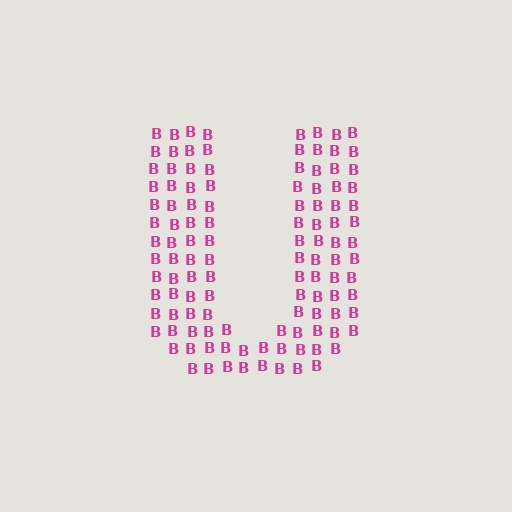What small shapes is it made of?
It is made of small letter B's.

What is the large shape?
The large shape is the letter U.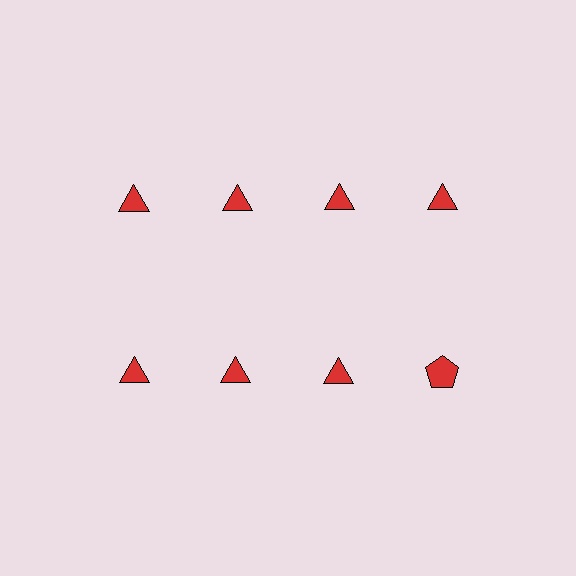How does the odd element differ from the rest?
It has a different shape: pentagon instead of triangle.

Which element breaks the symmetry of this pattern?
The red pentagon in the second row, second from right column breaks the symmetry. All other shapes are red triangles.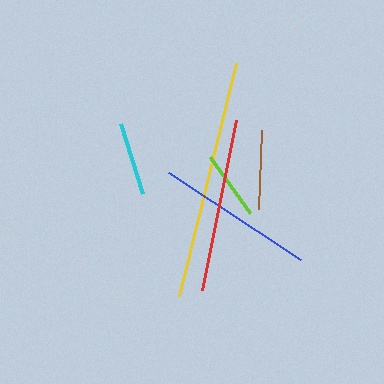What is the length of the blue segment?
The blue segment is approximately 158 pixels long.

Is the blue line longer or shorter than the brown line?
The blue line is longer than the brown line.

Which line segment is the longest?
The yellow line is the longest at approximately 240 pixels.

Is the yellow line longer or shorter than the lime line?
The yellow line is longer than the lime line.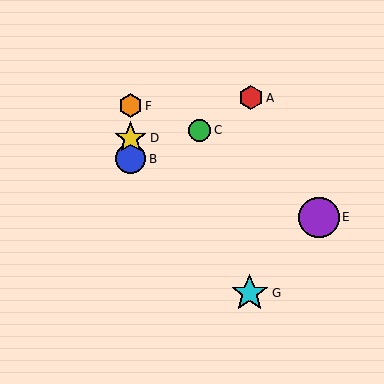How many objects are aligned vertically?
3 objects (B, D, F) are aligned vertically.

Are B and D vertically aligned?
Yes, both are at x≈131.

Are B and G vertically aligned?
No, B is at x≈131 and G is at x≈250.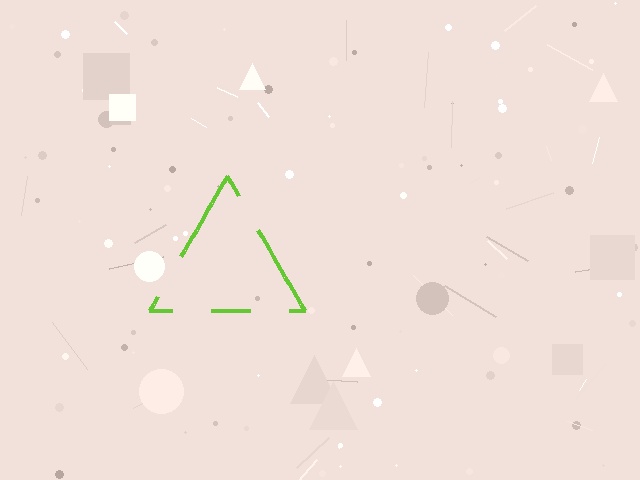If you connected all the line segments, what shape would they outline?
They would outline a triangle.